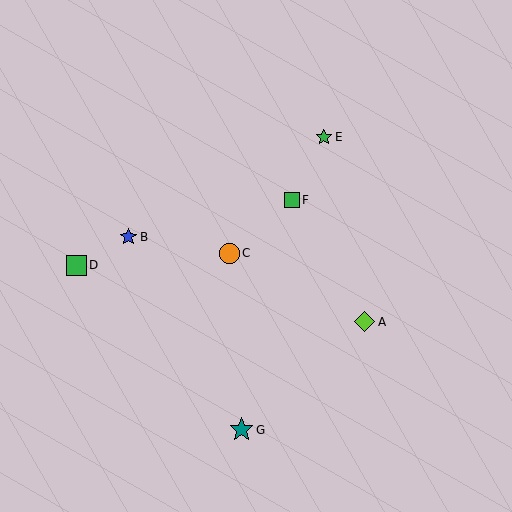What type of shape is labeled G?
Shape G is a teal star.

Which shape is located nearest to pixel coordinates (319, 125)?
The green star (labeled E) at (324, 137) is nearest to that location.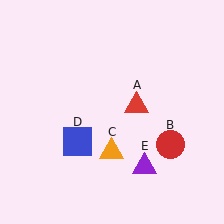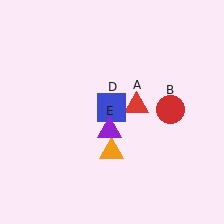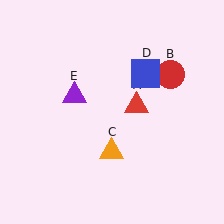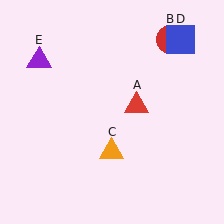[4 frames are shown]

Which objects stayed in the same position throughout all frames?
Red triangle (object A) and orange triangle (object C) remained stationary.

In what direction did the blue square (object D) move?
The blue square (object D) moved up and to the right.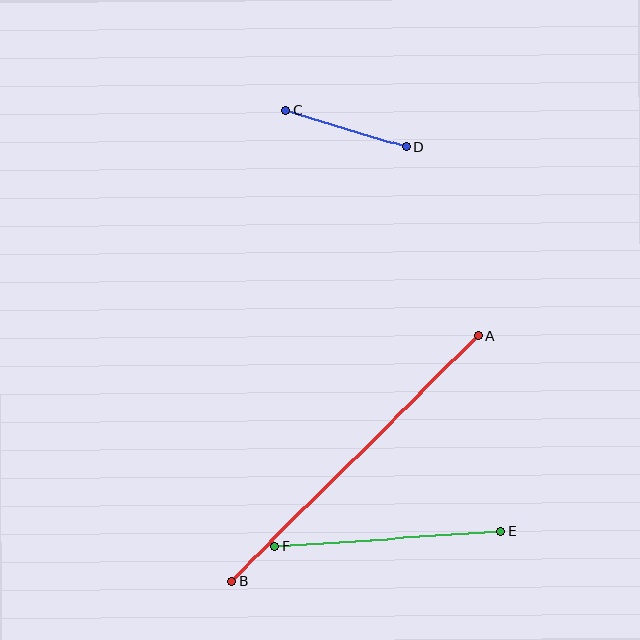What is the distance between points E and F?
The distance is approximately 227 pixels.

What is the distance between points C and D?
The distance is approximately 127 pixels.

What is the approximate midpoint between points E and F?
The midpoint is at approximately (388, 539) pixels.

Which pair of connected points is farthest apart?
Points A and B are farthest apart.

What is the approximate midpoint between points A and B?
The midpoint is at approximately (355, 458) pixels.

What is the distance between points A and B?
The distance is approximately 348 pixels.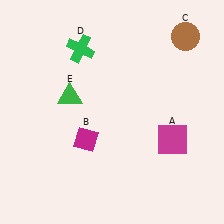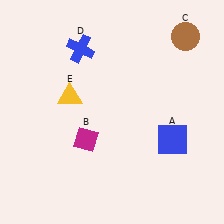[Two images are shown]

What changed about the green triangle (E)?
In Image 1, E is green. In Image 2, it changed to yellow.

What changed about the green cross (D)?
In Image 1, D is green. In Image 2, it changed to blue.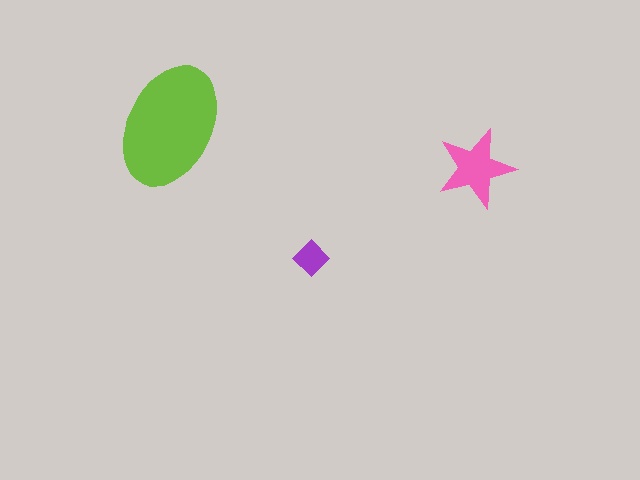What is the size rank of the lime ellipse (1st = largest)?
1st.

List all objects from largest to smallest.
The lime ellipse, the pink star, the purple diamond.